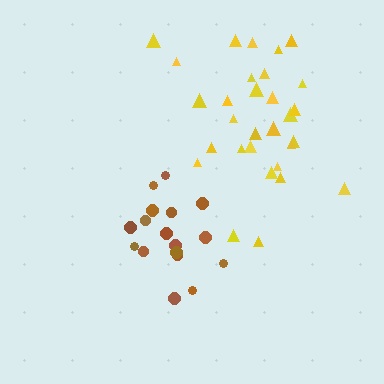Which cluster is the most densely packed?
Brown.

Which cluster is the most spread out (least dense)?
Yellow.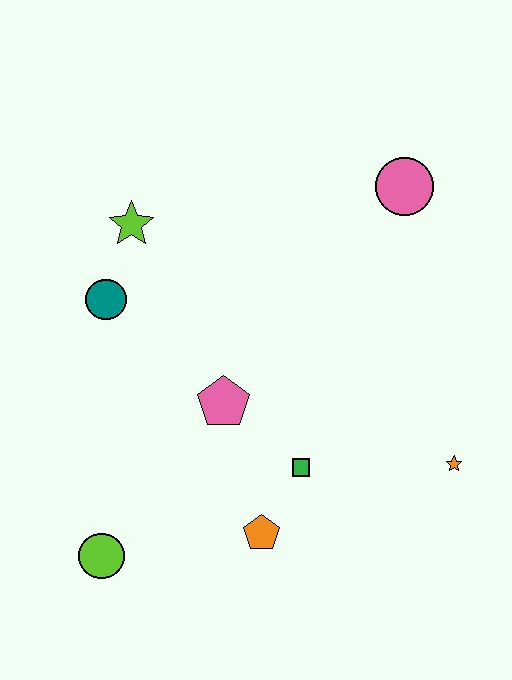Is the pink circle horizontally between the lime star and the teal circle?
No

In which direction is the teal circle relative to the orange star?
The teal circle is to the left of the orange star.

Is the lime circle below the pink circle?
Yes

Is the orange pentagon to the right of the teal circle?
Yes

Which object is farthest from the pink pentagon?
The pink circle is farthest from the pink pentagon.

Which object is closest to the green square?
The orange pentagon is closest to the green square.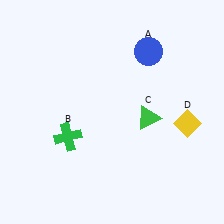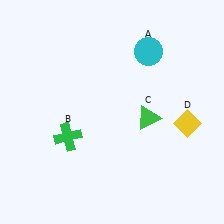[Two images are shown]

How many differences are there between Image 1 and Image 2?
There is 1 difference between the two images.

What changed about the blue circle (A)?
In Image 1, A is blue. In Image 2, it changed to cyan.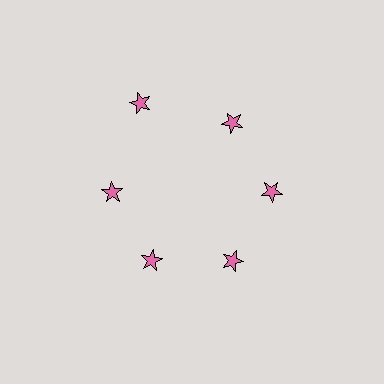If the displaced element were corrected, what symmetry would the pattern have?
It would have 6-fold rotational symmetry — the pattern would map onto itself every 60 degrees.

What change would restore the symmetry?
The symmetry would be restored by moving it inward, back onto the ring so that all 6 stars sit at equal angles and equal distance from the center.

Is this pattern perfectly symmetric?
No. The 6 pink stars are arranged in a ring, but one element near the 11 o'clock position is pushed outward from the center, breaking the 6-fold rotational symmetry.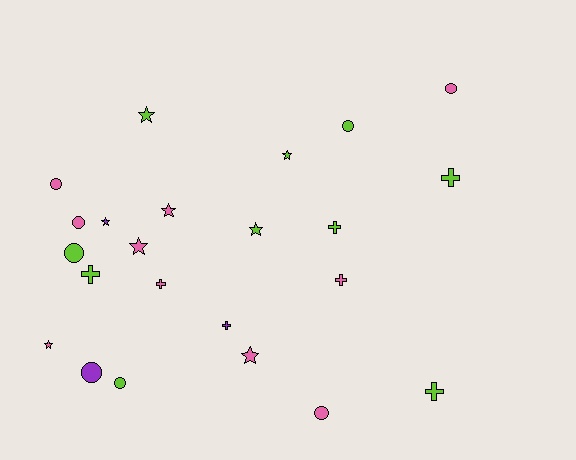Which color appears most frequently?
Pink, with 10 objects.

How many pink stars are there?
There are 4 pink stars.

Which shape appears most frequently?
Star, with 8 objects.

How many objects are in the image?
There are 23 objects.